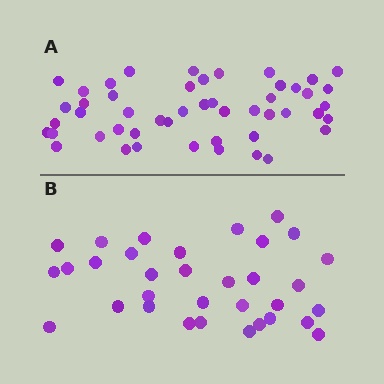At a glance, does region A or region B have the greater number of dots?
Region A (the top region) has more dots.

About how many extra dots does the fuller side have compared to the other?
Region A has approximately 15 more dots than region B.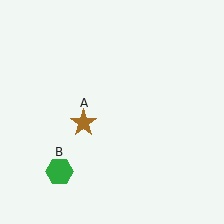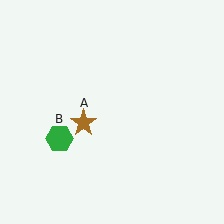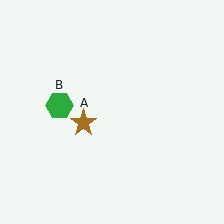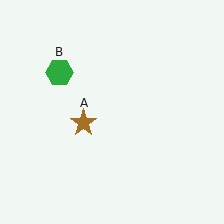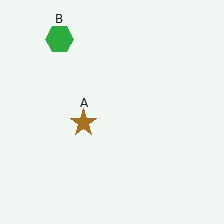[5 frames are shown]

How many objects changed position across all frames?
1 object changed position: green hexagon (object B).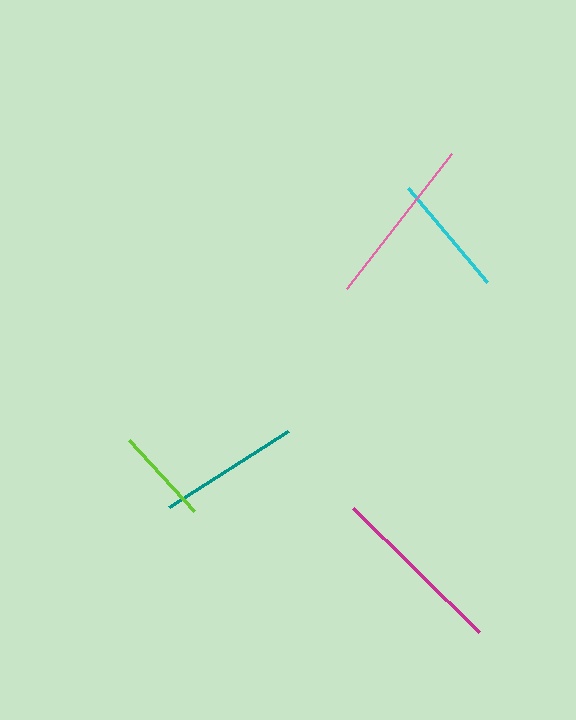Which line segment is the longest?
The magenta line is the longest at approximately 177 pixels.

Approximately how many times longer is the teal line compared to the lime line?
The teal line is approximately 1.5 times the length of the lime line.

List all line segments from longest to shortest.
From longest to shortest: magenta, pink, teal, cyan, lime.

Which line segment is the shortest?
The lime line is the shortest at approximately 96 pixels.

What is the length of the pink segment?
The pink segment is approximately 171 pixels long.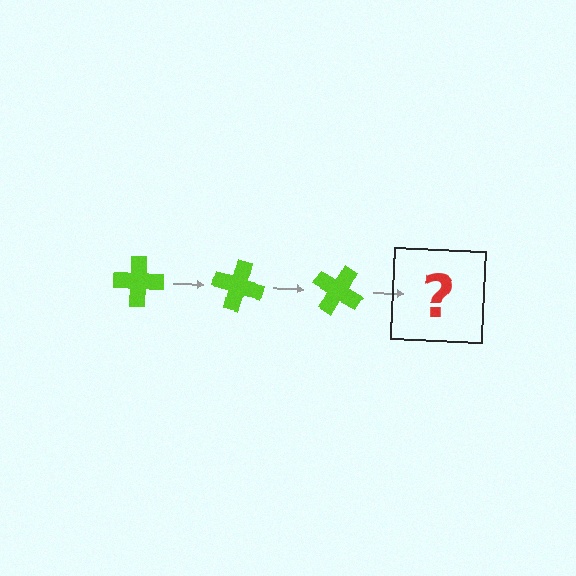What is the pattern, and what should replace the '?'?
The pattern is that the cross rotates 15 degrees each step. The '?' should be a lime cross rotated 45 degrees.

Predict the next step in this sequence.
The next step is a lime cross rotated 45 degrees.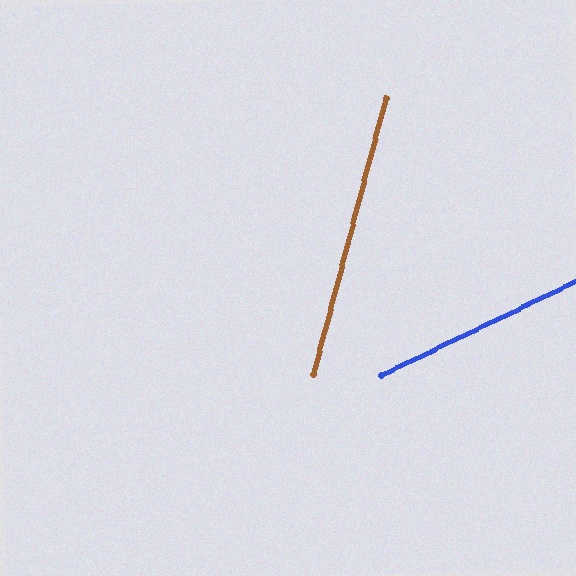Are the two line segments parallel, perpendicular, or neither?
Neither parallel nor perpendicular — they differ by about 50°.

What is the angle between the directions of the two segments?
Approximately 50 degrees.